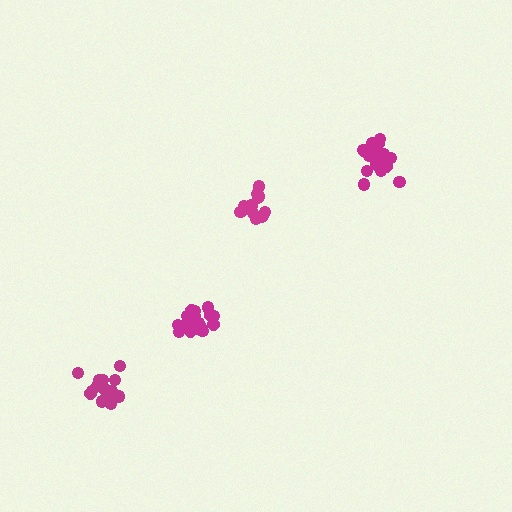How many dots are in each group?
Group 1: 18 dots, Group 2: 19 dots, Group 3: 18 dots, Group 4: 15 dots (70 total).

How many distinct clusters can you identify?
There are 4 distinct clusters.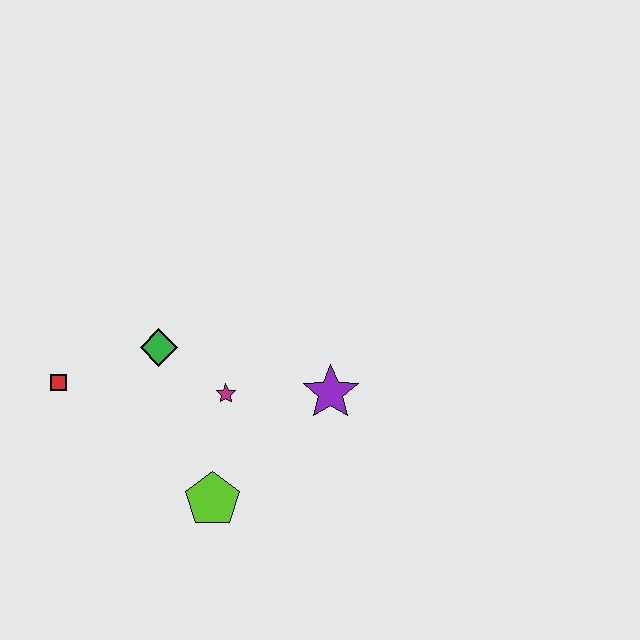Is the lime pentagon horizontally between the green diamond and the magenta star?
Yes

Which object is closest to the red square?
The green diamond is closest to the red square.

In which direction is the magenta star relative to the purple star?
The magenta star is to the left of the purple star.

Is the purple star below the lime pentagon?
No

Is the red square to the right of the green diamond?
No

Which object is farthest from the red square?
The purple star is farthest from the red square.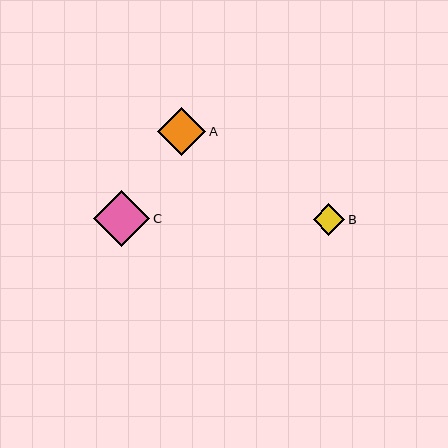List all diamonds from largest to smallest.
From largest to smallest: C, A, B.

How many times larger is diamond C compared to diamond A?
Diamond C is approximately 1.2 times the size of diamond A.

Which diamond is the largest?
Diamond C is the largest with a size of approximately 56 pixels.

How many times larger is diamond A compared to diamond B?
Diamond A is approximately 1.5 times the size of diamond B.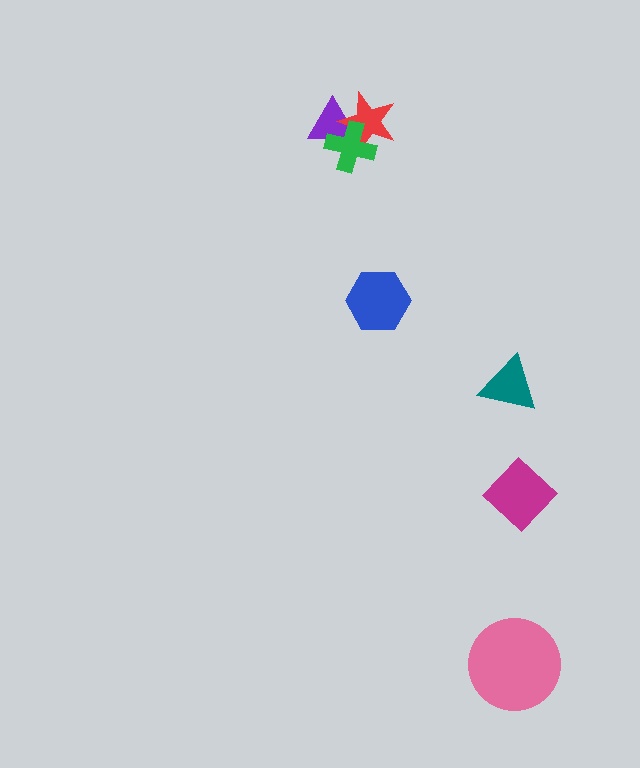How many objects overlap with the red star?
2 objects overlap with the red star.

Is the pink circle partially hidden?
No, no other shape covers it.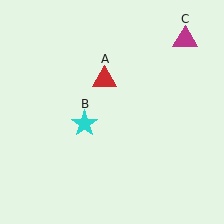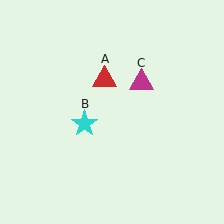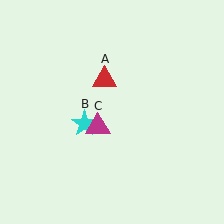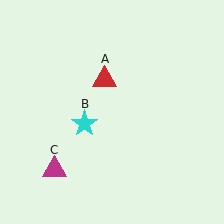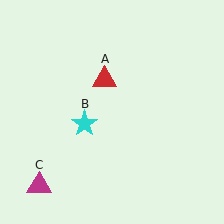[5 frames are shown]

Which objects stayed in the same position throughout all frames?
Red triangle (object A) and cyan star (object B) remained stationary.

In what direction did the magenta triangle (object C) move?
The magenta triangle (object C) moved down and to the left.